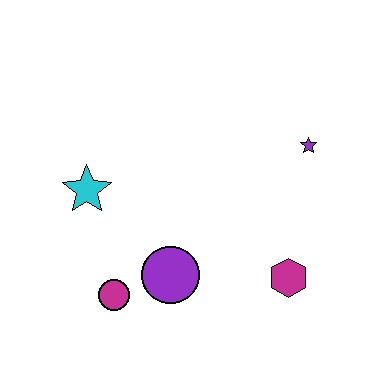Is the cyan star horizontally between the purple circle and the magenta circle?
No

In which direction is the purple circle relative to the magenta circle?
The purple circle is to the right of the magenta circle.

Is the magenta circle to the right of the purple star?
No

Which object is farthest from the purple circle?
The purple star is farthest from the purple circle.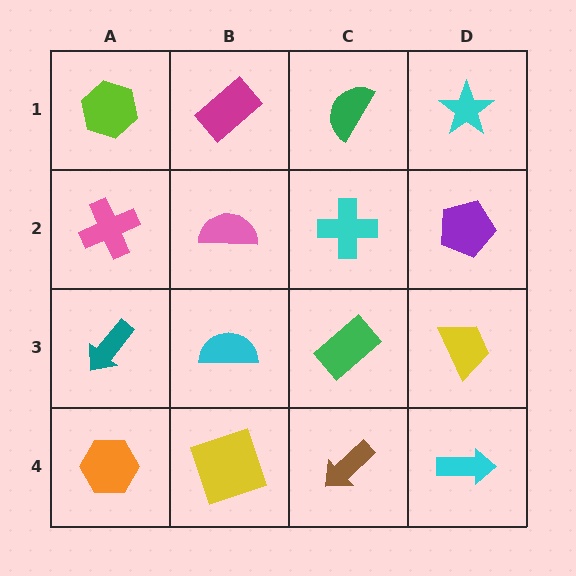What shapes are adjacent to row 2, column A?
A lime hexagon (row 1, column A), a teal arrow (row 3, column A), a pink semicircle (row 2, column B).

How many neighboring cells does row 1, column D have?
2.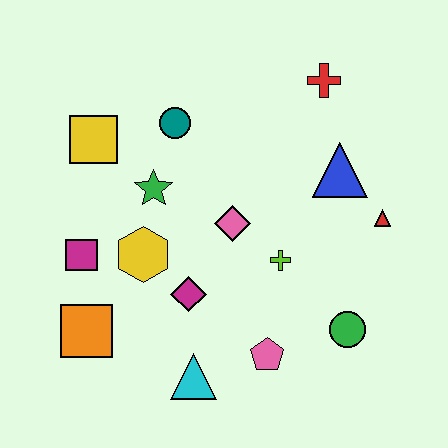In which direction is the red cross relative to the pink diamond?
The red cross is above the pink diamond.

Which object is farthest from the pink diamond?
The orange square is farthest from the pink diamond.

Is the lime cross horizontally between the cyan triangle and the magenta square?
No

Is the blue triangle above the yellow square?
No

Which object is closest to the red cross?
The blue triangle is closest to the red cross.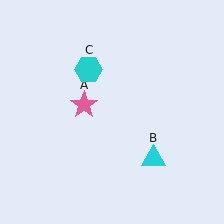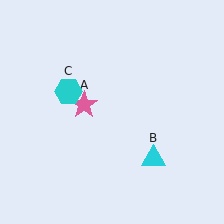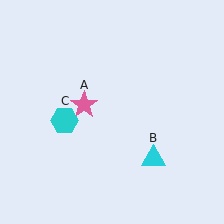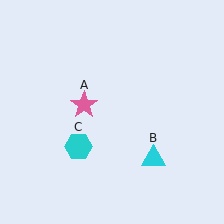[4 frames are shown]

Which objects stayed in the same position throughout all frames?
Pink star (object A) and cyan triangle (object B) remained stationary.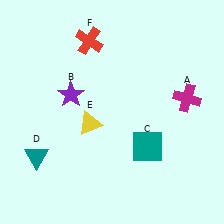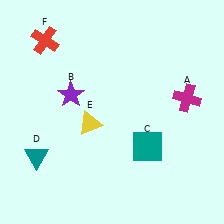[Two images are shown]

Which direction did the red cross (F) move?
The red cross (F) moved left.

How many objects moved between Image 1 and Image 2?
1 object moved between the two images.